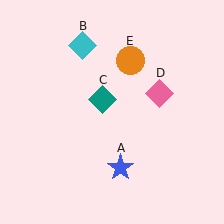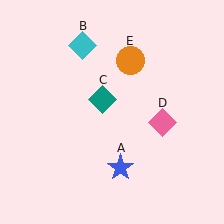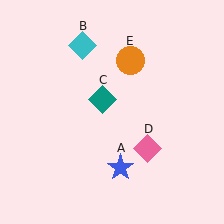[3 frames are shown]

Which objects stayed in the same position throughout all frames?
Blue star (object A) and cyan diamond (object B) and teal diamond (object C) and orange circle (object E) remained stationary.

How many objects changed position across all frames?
1 object changed position: pink diamond (object D).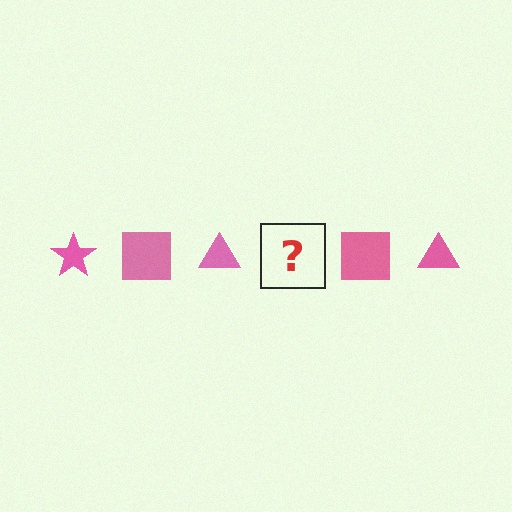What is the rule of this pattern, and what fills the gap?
The rule is that the pattern cycles through star, square, triangle shapes in pink. The gap should be filled with a pink star.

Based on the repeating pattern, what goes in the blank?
The blank should be a pink star.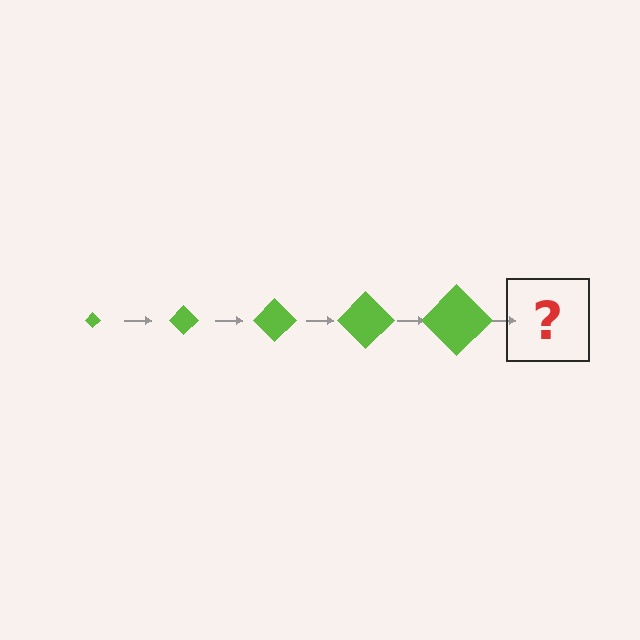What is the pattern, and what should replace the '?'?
The pattern is that the diamond gets progressively larger each step. The '?' should be a lime diamond, larger than the previous one.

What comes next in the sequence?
The next element should be a lime diamond, larger than the previous one.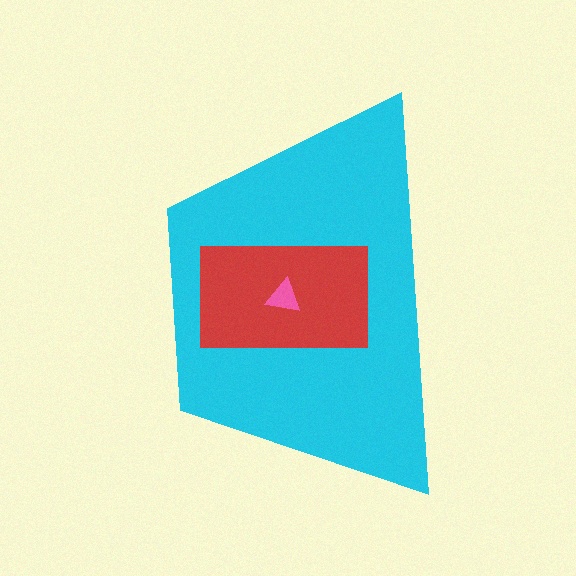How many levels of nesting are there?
3.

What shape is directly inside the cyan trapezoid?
The red rectangle.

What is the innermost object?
The pink triangle.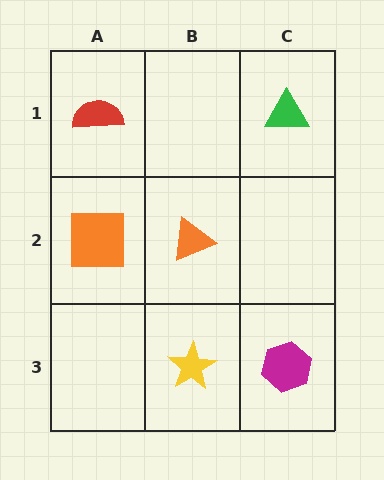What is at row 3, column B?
A yellow star.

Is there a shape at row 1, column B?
No, that cell is empty.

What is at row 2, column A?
An orange square.